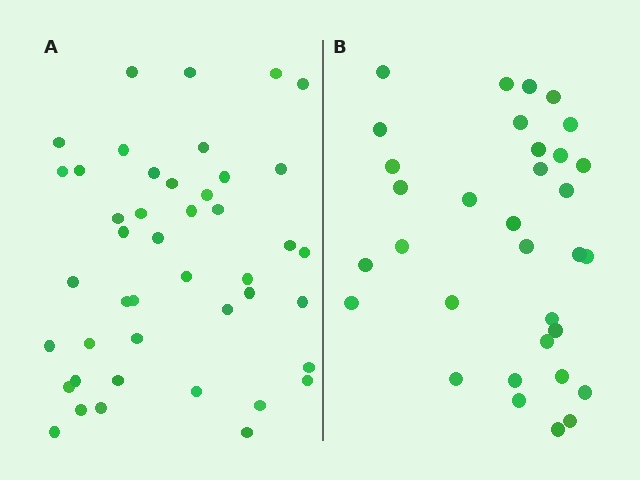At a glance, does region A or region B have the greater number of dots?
Region A (the left region) has more dots.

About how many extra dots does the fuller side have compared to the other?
Region A has roughly 12 or so more dots than region B.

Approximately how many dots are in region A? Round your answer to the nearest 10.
About 40 dots. (The exact count is 44, which rounds to 40.)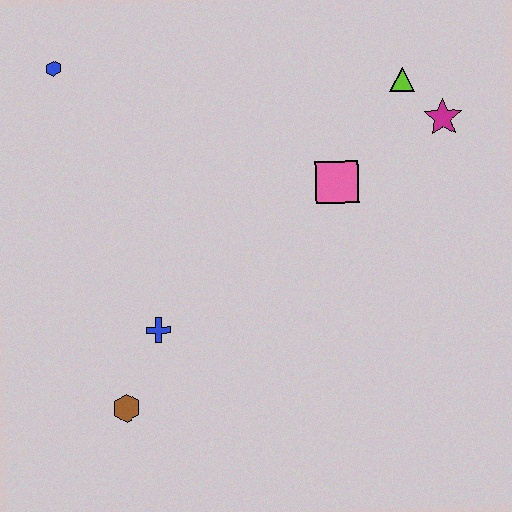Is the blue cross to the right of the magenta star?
No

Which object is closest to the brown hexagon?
The blue cross is closest to the brown hexagon.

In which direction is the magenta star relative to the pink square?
The magenta star is to the right of the pink square.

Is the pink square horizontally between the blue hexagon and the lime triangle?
Yes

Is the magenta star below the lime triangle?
Yes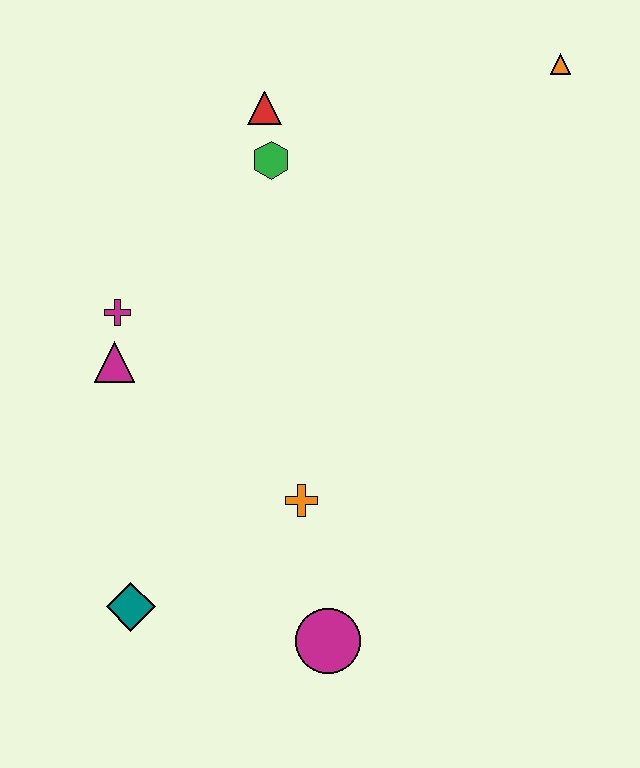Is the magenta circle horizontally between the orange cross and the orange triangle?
Yes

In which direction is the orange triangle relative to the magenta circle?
The orange triangle is above the magenta circle.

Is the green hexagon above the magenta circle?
Yes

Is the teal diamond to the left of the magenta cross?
No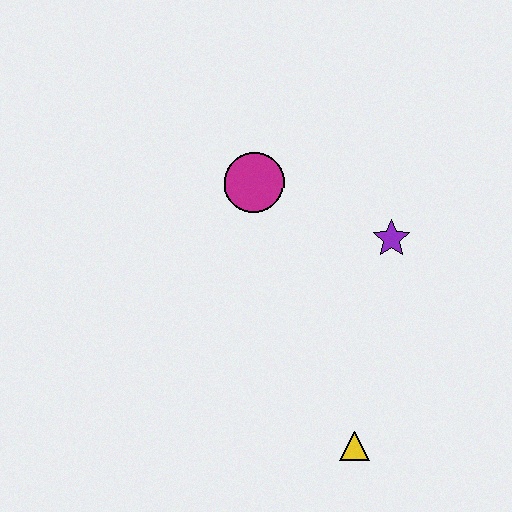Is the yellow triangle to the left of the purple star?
Yes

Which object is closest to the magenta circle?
The purple star is closest to the magenta circle.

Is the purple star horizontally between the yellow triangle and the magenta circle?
No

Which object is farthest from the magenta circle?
The yellow triangle is farthest from the magenta circle.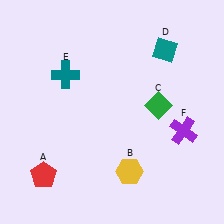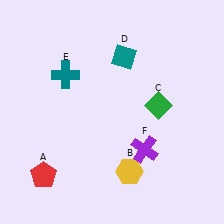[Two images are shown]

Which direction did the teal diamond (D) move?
The teal diamond (D) moved left.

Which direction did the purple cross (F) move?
The purple cross (F) moved left.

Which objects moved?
The objects that moved are: the teal diamond (D), the purple cross (F).